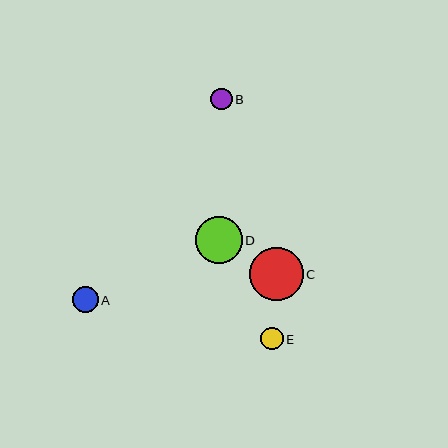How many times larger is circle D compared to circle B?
Circle D is approximately 2.2 times the size of circle B.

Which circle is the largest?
Circle C is the largest with a size of approximately 54 pixels.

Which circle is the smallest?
Circle B is the smallest with a size of approximately 21 pixels.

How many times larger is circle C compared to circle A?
Circle C is approximately 2.1 times the size of circle A.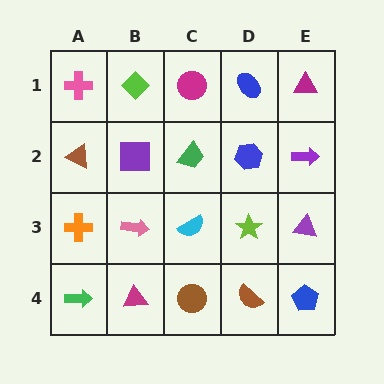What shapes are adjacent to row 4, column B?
A pink arrow (row 3, column B), a green arrow (row 4, column A), a brown circle (row 4, column C).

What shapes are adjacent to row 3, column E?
A purple arrow (row 2, column E), a blue pentagon (row 4, column E), a lime star (row 3, column D).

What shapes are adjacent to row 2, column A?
A pink cross (row 1, column A), an orange cross (row 3, column A), a purple square (row 2, column B).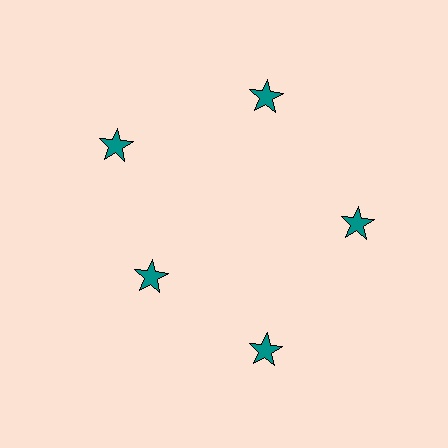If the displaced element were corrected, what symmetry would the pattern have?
It would have 5-fold rotational symmetry — the pattern would map onto itself every 72 degrees.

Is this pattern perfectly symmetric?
No. The 5 teal stars are arranged in a ring, but one element near the 8 o'clock position is pulled inward toward the center, breaking the 5-fold rotational symmetry.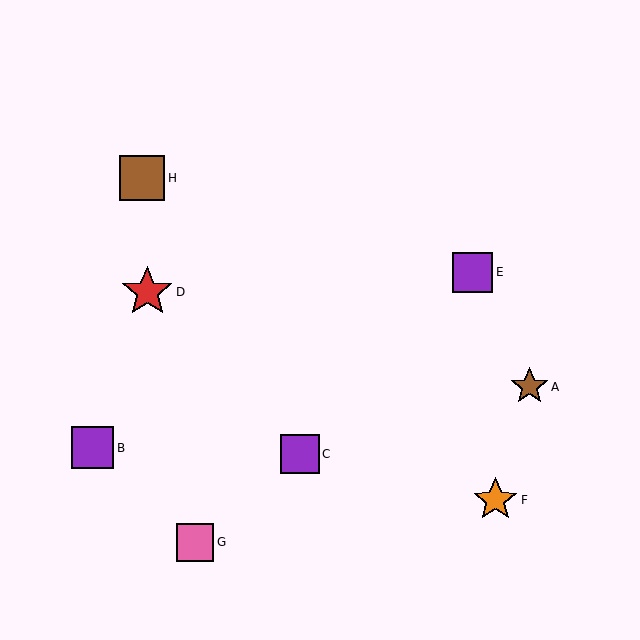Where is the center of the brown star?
The center of the brown star is at (530, 387).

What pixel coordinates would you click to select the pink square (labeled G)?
Click at (195, 542) to select the pink square G.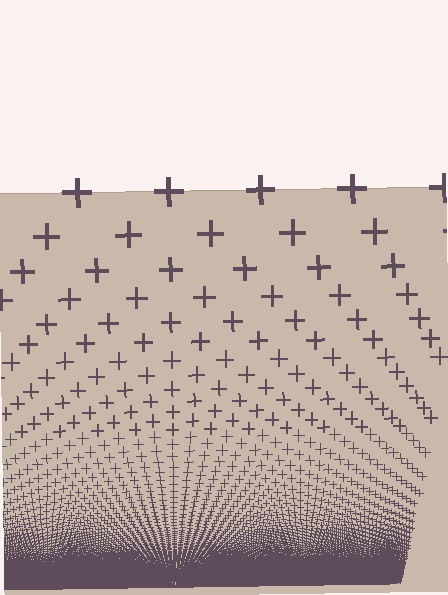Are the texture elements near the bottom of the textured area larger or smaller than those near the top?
Smaller. The gradient is inverted — elements near the bottom are smaller and denser.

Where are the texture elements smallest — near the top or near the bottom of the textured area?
Near the bottom.